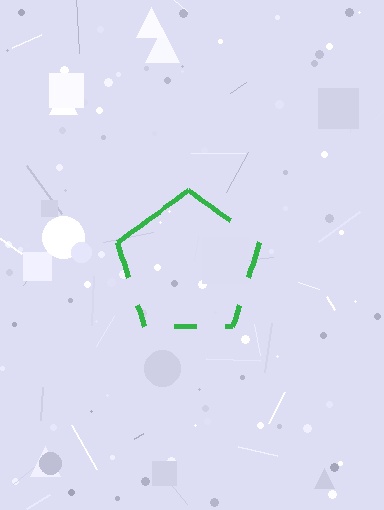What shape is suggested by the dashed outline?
The dashed outline suggests a pentagon.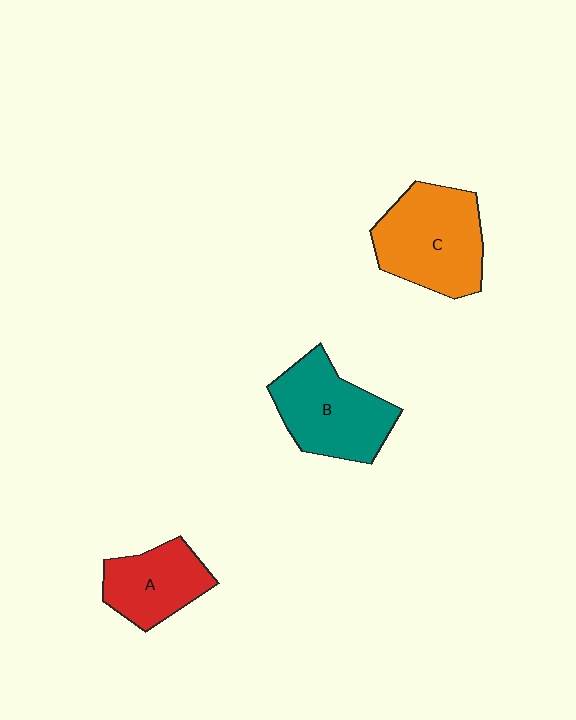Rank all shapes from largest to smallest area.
From largest to smallest: C (orange), B (teal), A (red).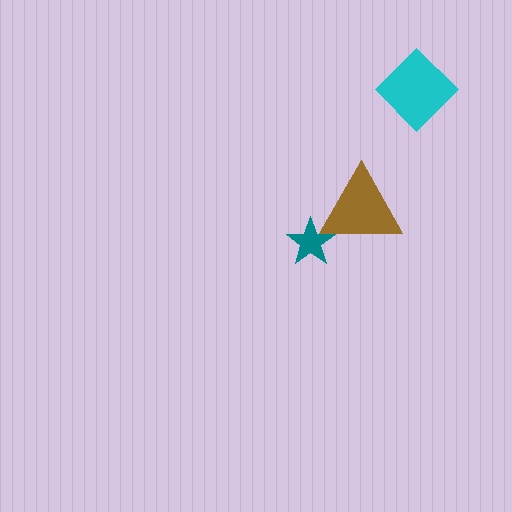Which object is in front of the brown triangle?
The teal star is in front of the brown triangle.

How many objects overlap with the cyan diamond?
0 objects overlap with the cyan diamond.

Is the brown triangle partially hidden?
Yes, it is partially covered by another shape.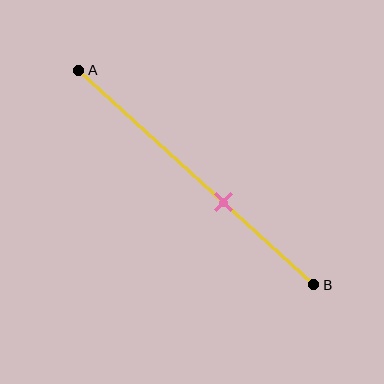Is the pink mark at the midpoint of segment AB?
No, the mark is at about 60% from A, not at the 50% midpoint.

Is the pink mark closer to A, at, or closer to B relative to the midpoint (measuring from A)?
The pink mark is closer to point B than the midpoint of segment AB.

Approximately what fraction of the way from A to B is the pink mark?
The pink mark is approximately 60% of the way from A to B.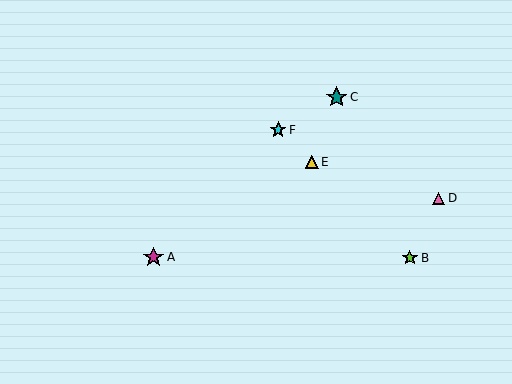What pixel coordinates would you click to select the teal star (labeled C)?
Click at (337, 97) to select the teal star C.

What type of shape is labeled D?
Shape D is a pink triangle.